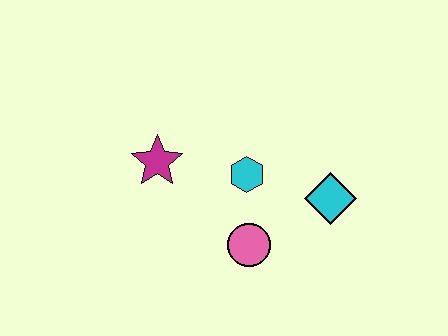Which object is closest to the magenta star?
The cyan hexagon is closest to the magenta star.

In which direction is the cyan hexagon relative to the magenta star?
The cyan hexagon is to the right of the magenta star.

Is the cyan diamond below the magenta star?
Yes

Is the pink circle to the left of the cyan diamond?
Yes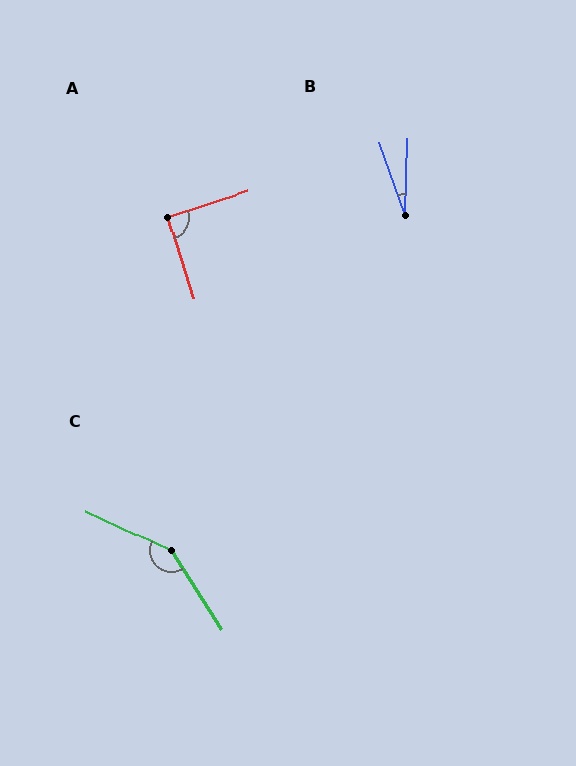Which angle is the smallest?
B, at approximately 21 degrees.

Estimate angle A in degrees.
Approximately 90 degrees.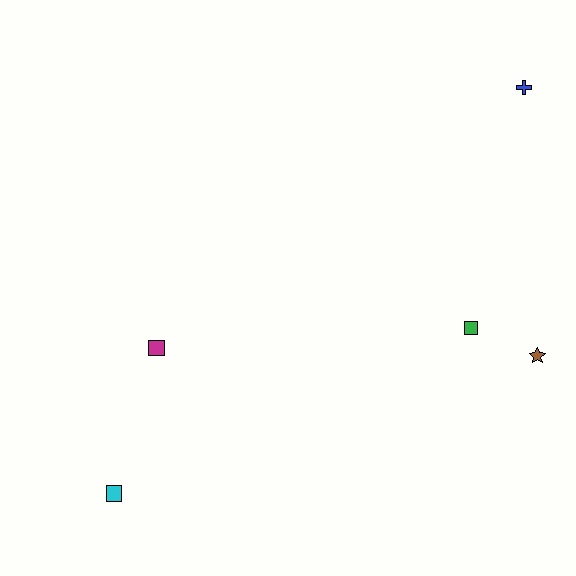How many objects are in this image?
There are 5 objects.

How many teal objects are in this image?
There are no teal objects.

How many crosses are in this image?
There is 1 cross.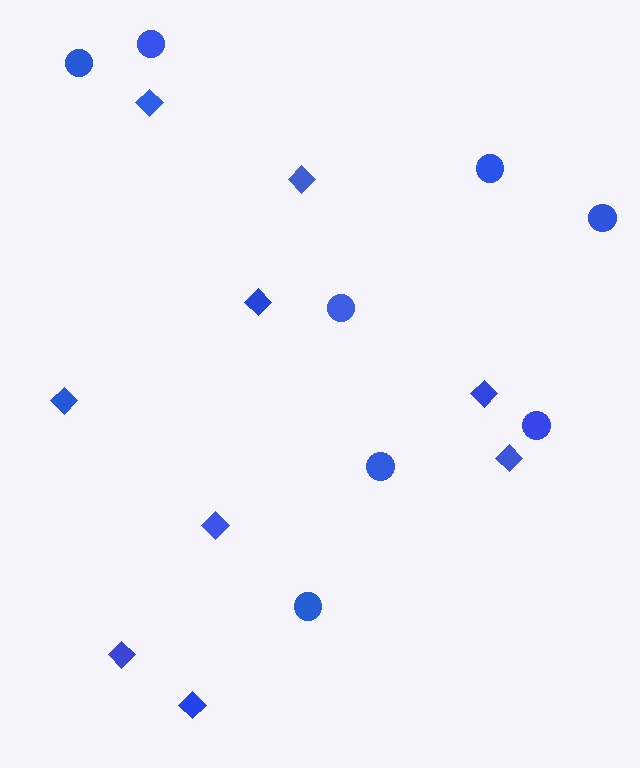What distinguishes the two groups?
There are 2 groups: one group of diamonds (9) and one group of circles (8).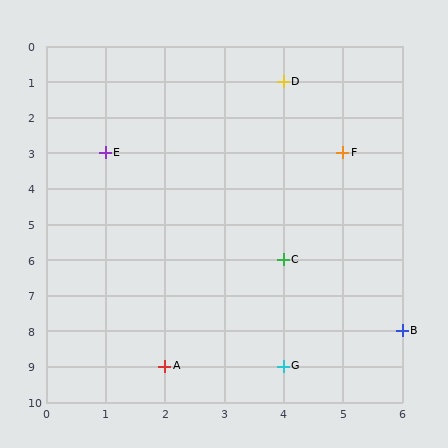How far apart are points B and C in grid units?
Points B and C are 2 columns and 2 rows apart (about 2.8 grid units diagonally).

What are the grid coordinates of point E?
Point E is at grid coordinates (1, 3).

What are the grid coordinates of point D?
Point D is at grid coordinates (4, 1).